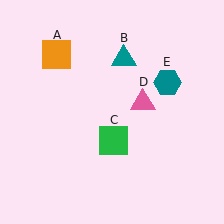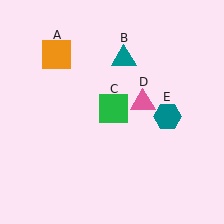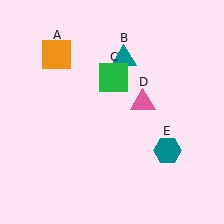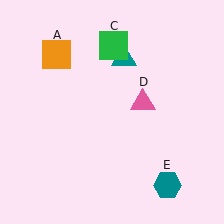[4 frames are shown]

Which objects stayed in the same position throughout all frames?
Orange square (object A) and teal triangle (object B) and pink triangle (object D) remained stationary.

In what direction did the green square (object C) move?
The green square (object C) moved up.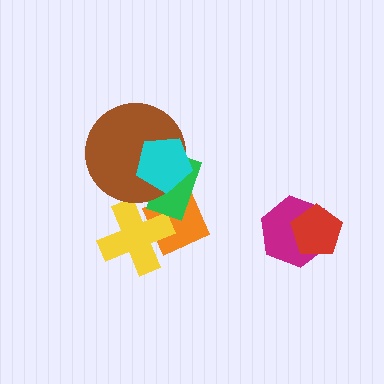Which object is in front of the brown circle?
The cyan pentagon is in front of the brown circle.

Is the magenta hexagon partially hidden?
Yes, it is partially covered by another shape.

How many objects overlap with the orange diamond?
3 objects overlap with the orange diamond.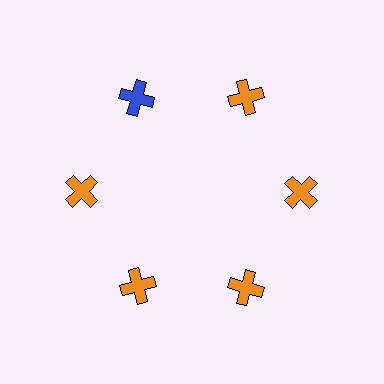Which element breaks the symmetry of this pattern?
The blue cross at roughly the 11 o'clock position breaks the symmetry. All other shapes are orange crosses.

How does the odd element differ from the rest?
It has a different color: blue instead of orange.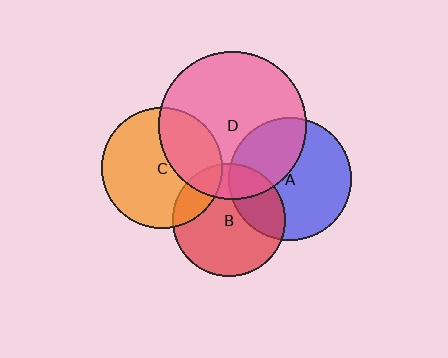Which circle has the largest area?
Circle D (pink).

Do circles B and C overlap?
Yes.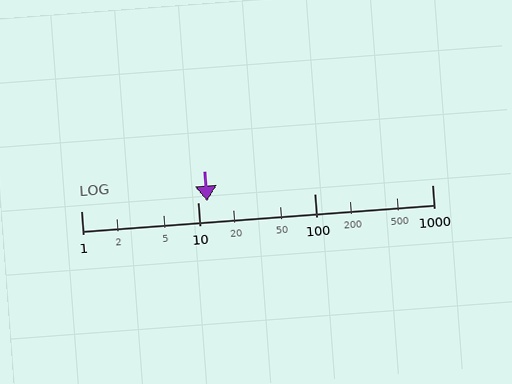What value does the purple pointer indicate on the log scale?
The pointer indicates approximately 12.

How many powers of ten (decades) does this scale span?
The scale spans 3 decades, from 1 to 1000.